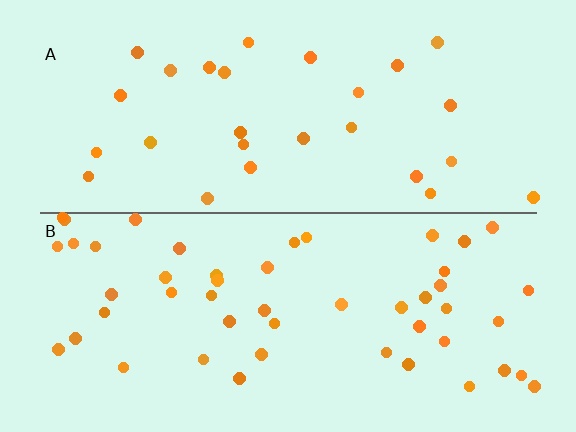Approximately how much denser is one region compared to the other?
Approximately 1.8× — region B over region A.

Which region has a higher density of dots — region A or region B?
B (the bottom).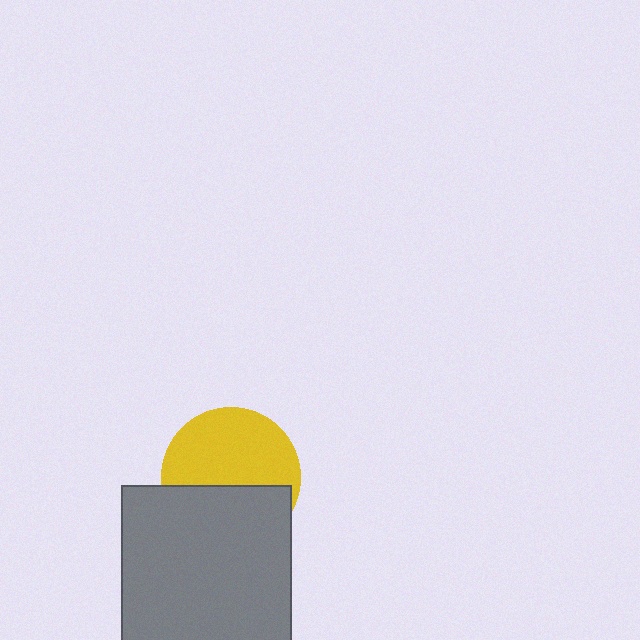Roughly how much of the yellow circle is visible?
About half of it is visible (roughly 58%).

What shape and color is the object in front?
The object in front is a gray square.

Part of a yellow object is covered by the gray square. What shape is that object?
It is a circle.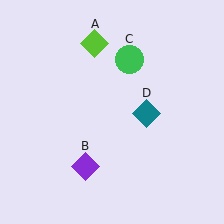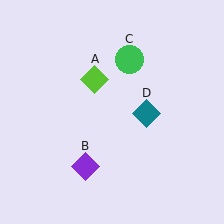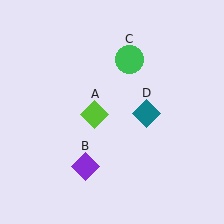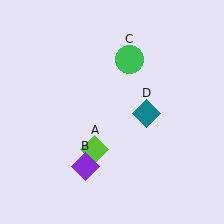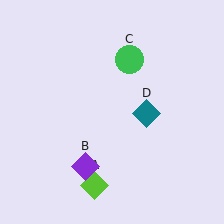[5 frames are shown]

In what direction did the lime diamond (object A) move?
The lime diamond (object A) moved down.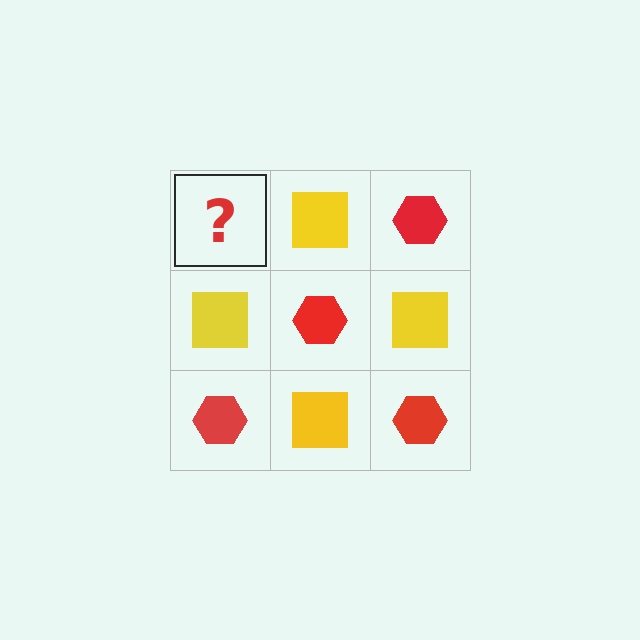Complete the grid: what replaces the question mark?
The question mark should be replaced with a red hexagon.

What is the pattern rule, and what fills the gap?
The rule is that it alternates red hexagon and yellow square in a checkerboard pattern. The gap should be filled with a red hexagon.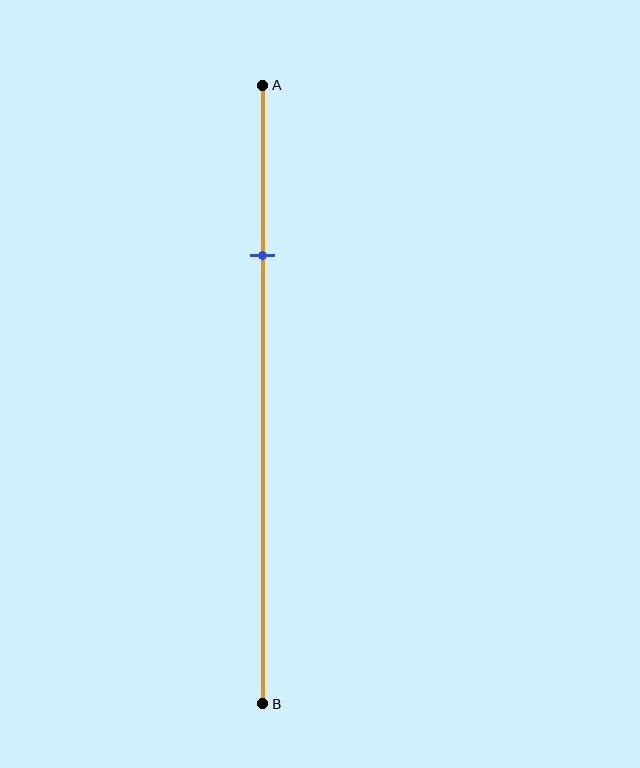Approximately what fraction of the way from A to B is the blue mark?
The blue mark is approximately 30% of the way from A to B.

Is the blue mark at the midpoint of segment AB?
No, the mark is at about 30% from A, not at the 50% midpoint.